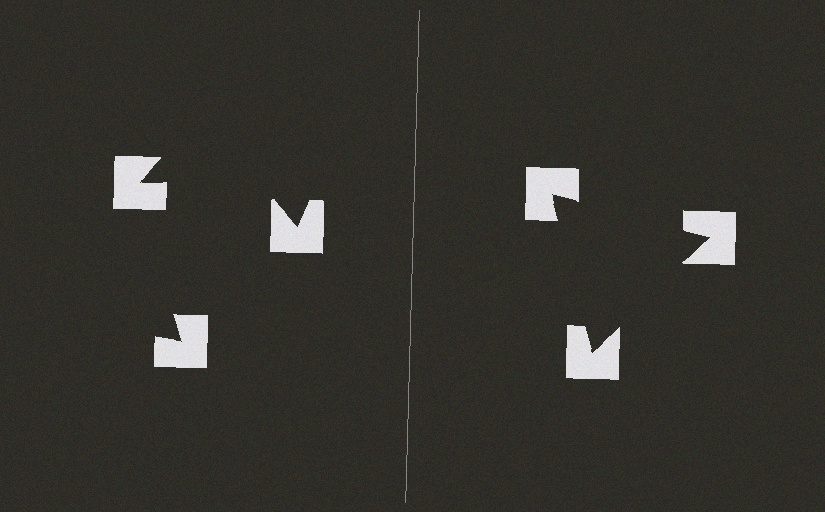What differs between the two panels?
The notched squares are positioned identically on both sides; only the wedge orientations differ. On the right they align to a triangle; on the left they are misaligned.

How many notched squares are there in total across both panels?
6 — 3 on each side.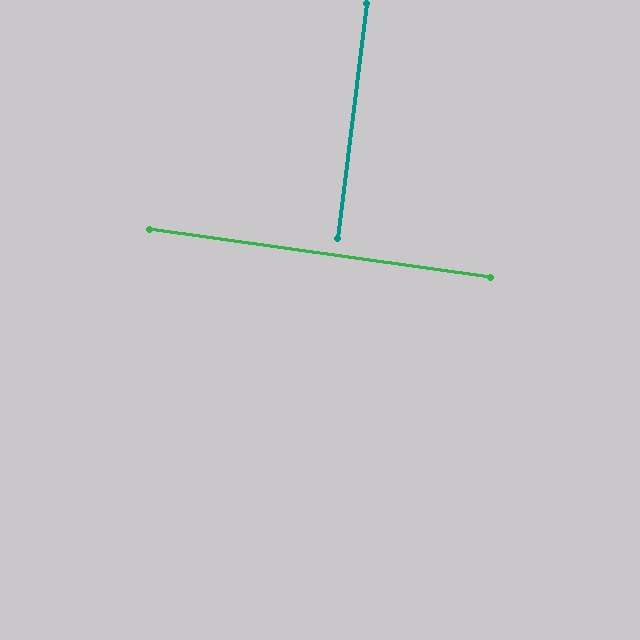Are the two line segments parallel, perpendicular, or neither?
Perpendicular — they meet at approximately 89°.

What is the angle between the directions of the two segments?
Approximately 89 degrees.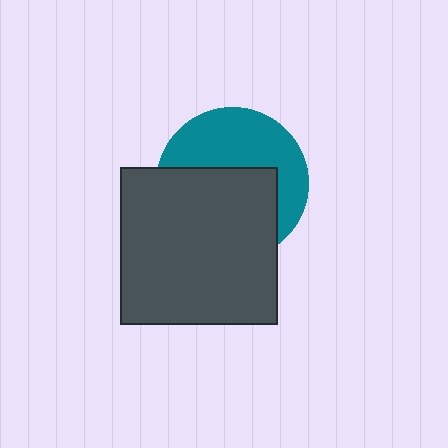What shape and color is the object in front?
The object in front is a dark gray square.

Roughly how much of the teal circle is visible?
About half of it is visible (roughly 47%).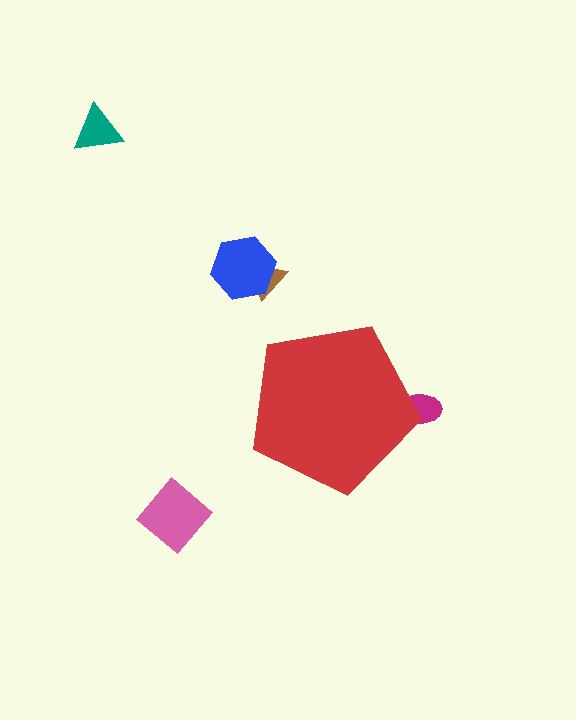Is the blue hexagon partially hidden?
No, the blue hexagon is fully visible.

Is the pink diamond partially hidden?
No, the pink diamond is fully visible.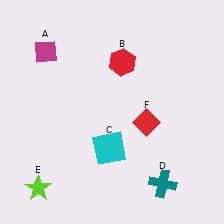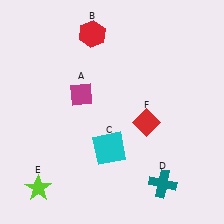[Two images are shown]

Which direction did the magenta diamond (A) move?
The magenta diamond (A) moved down.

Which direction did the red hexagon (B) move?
The red hexagon (B) moved left.